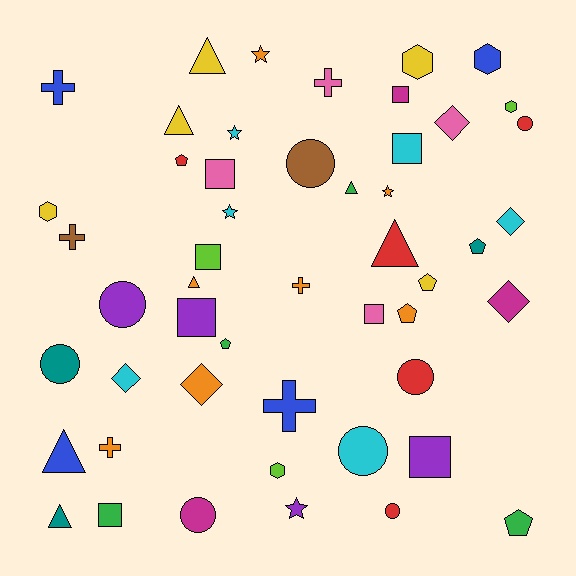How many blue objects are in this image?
There are 4 blue objects.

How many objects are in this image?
There are 50 objects.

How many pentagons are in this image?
There are 6 pentagons.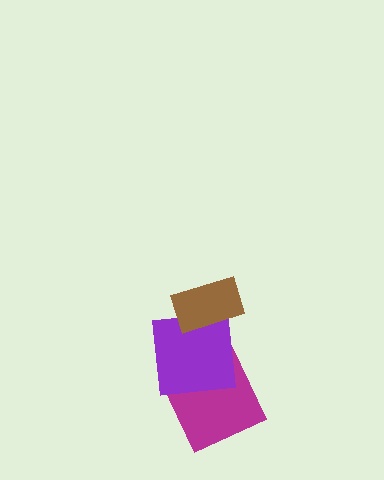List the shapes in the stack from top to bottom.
From top to bottom: the brown rectangle, the purple square, the magenta square.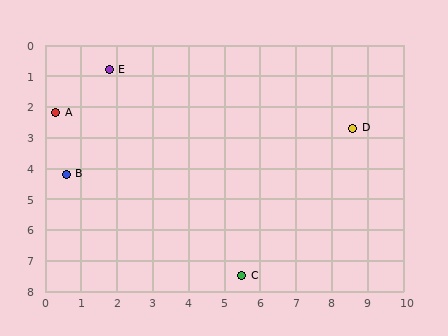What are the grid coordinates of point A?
Point A is at approximately (0.3, 2.2).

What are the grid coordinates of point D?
Point D is at approximately (8.6, 2.7).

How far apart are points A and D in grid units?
Points A and D are about 8.3 grid units apart.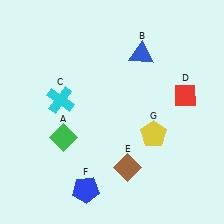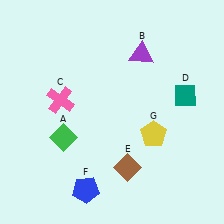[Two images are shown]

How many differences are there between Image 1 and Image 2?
There are 3 differences between the two images.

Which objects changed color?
B changed from blue to purple. C changed from cyan to pink. D changed from red to teal.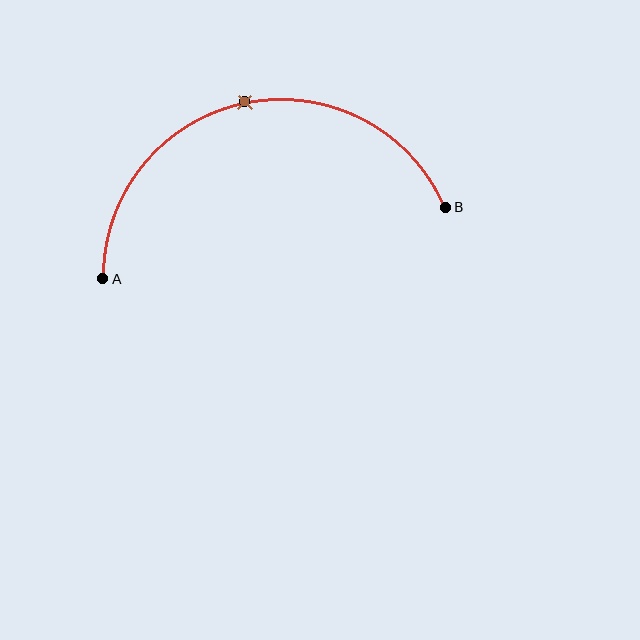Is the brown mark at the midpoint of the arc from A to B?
Yes. The brown mark lies on the arc at equal arc-length from both A and B — it is the arc midpoint.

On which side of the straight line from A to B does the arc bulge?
The arc bulges above the straight line connecting A and B.